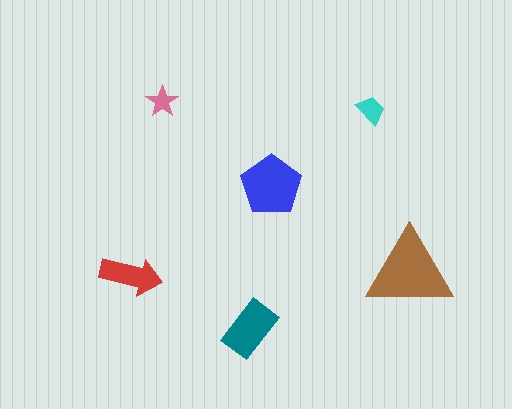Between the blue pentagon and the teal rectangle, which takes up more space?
The blue pentagon.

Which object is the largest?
The brown triangle.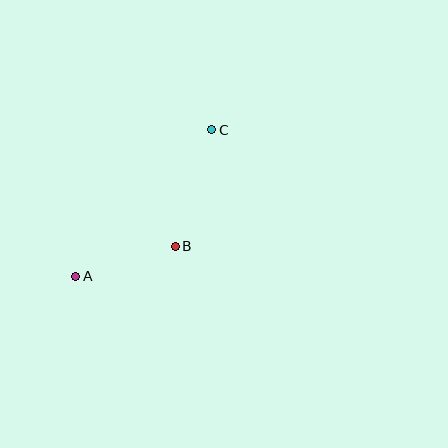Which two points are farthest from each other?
Points A and C are farthest from each other.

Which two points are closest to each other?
Points A and B are closest to each other.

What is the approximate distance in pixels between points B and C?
The distance between B and C is approximately 122 pixels.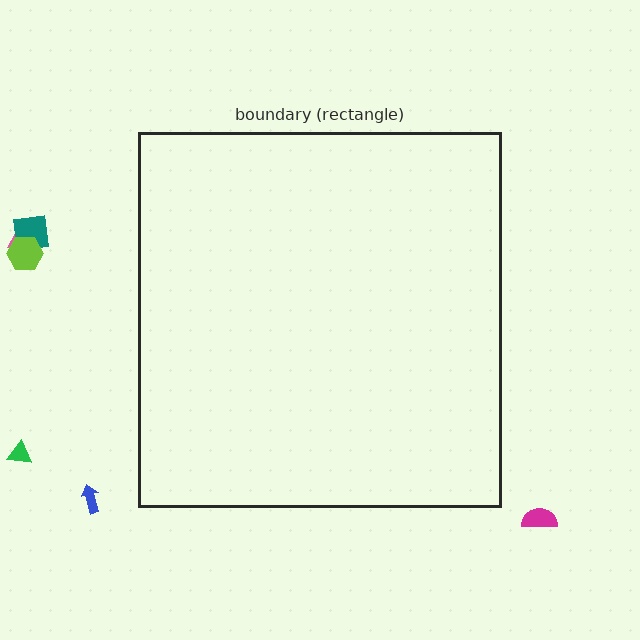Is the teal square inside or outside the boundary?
Outside.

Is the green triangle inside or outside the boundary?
Outside.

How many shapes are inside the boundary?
0 inside, 6 outside.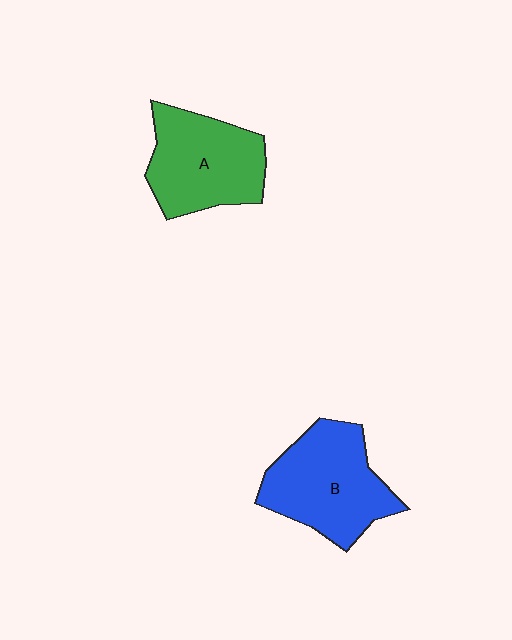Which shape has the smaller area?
Shape A (green).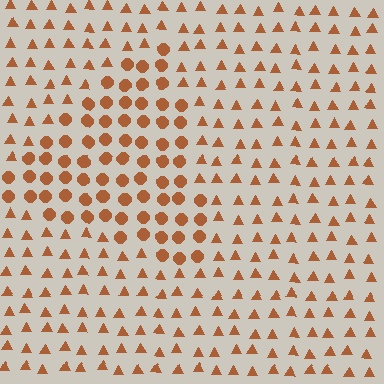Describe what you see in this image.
The image is filled with small brown elements arranged in a uniform grid. A triangle-shaped region contains circles, while the surrounding area contains triangles. The boundary is defined purely by the change in element shape.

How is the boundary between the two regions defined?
The boundary is defined by a change in element shape: circles inside vs. triangles outside. All elements share the same color and spacing.